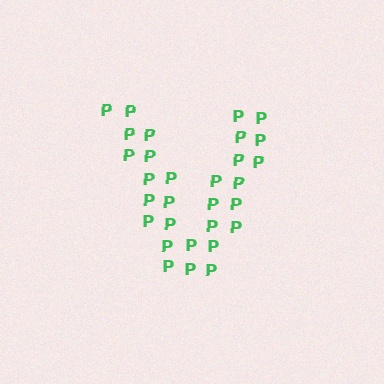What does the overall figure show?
The overall figure shows the letter V.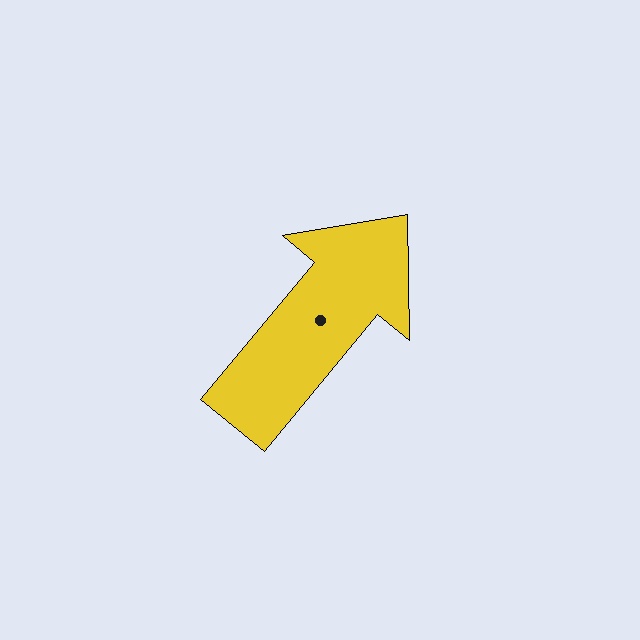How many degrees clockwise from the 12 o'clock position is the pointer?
Approximately 40 degrees.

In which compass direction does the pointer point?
Northeast.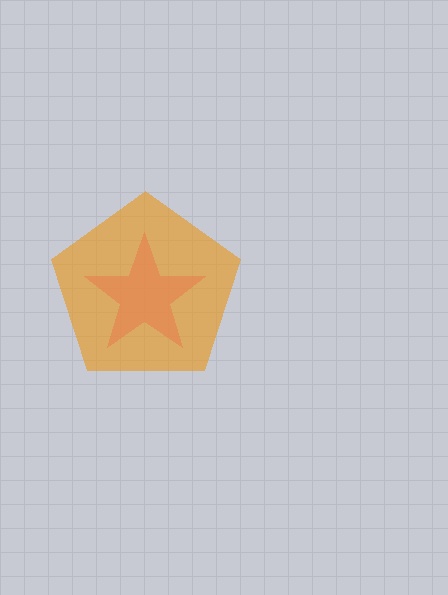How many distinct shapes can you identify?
There are 2 distinct shapes: a pink star, an orange pentagon.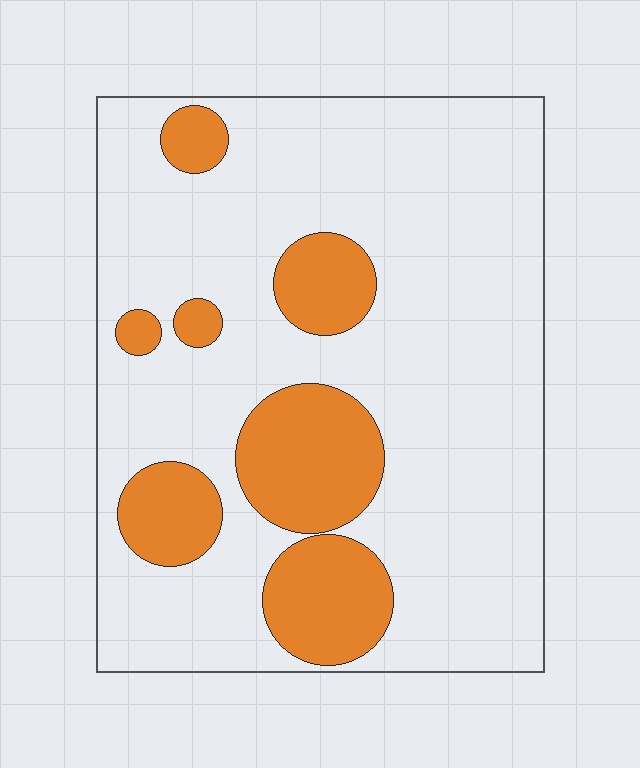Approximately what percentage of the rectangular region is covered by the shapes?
Approximately 20%.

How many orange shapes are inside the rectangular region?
7.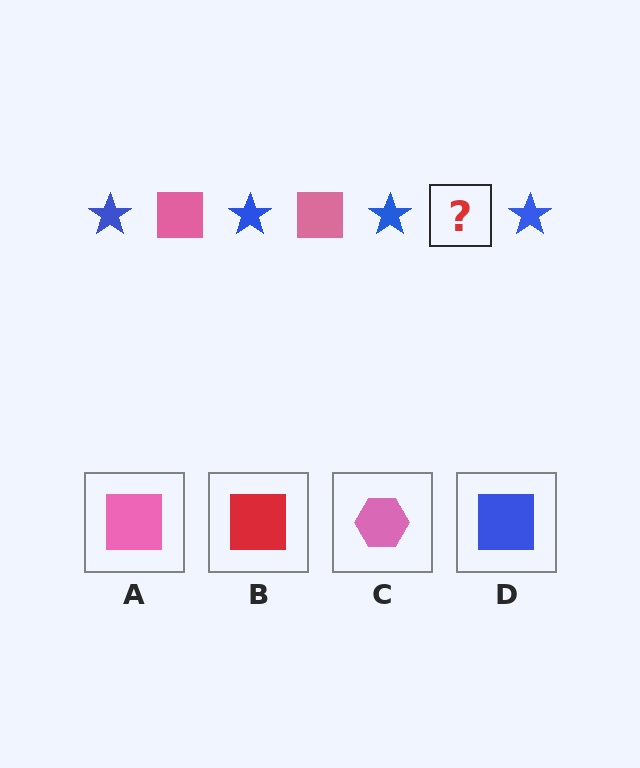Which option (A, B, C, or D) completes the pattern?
A.